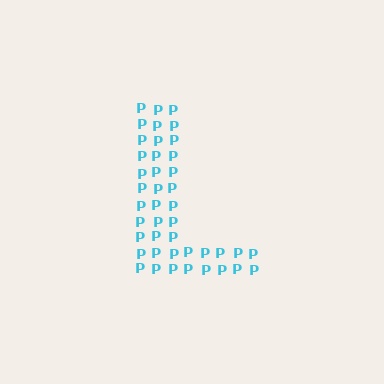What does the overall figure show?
The overall figure shows the letter L.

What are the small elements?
The small elements are letter P's.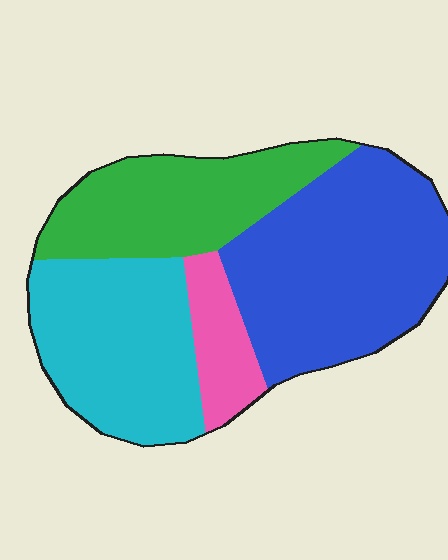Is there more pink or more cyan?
Cyan.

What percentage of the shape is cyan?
Cyan covers around 30% of the shape.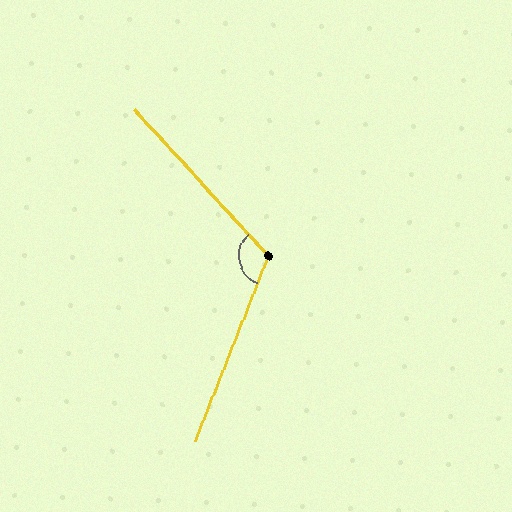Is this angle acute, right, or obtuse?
It is obtuse.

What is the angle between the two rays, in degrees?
Approximately 116 degrees.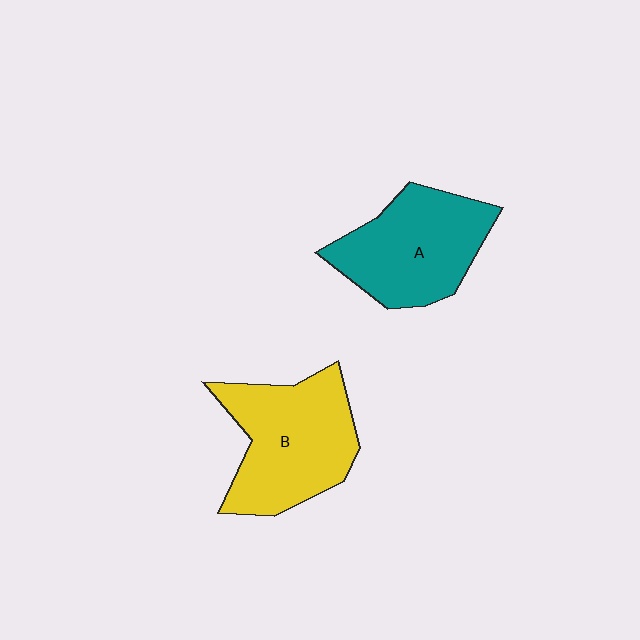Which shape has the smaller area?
Shape A (teal).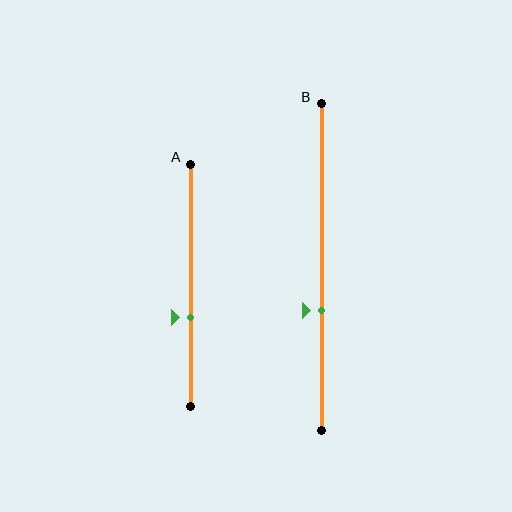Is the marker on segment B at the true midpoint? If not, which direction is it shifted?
No, the marker on segment B is shifted downward by about 13% of the segment length.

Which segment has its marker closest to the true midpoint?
Segment A has its marker closest to the true midpoint.